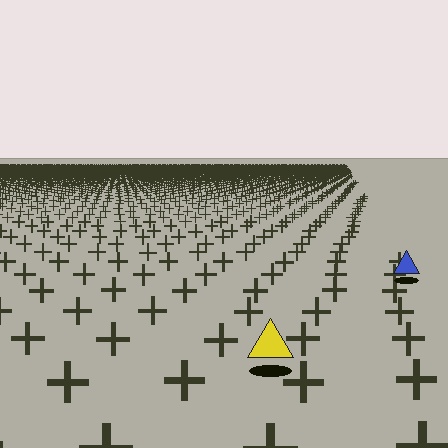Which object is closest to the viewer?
The yellow triangle is closest. The texture marks near it are larger and more spread out.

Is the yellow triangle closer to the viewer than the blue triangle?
Yes. The yellow triangle is closer — you can tell from the texture gradient: the ground texture is coarser near it.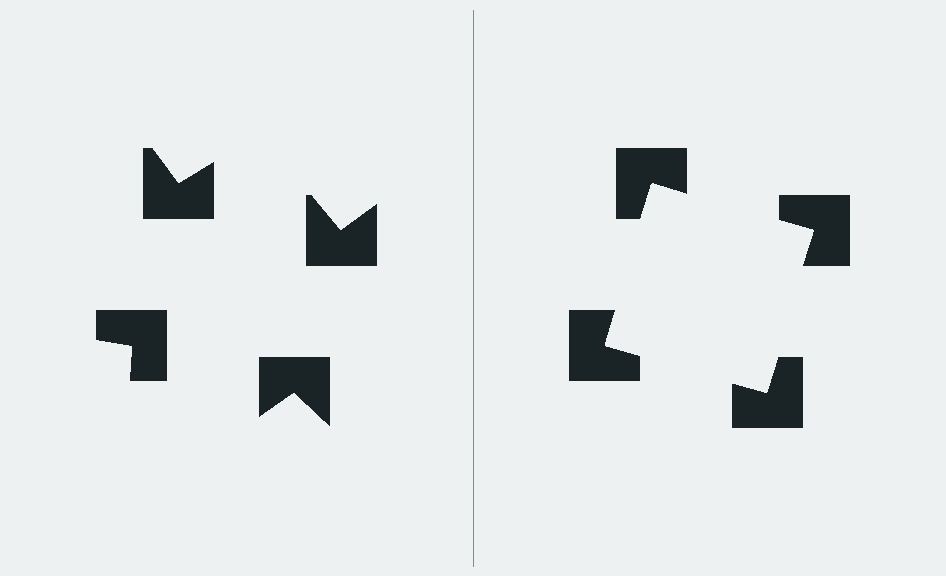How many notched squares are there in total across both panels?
8 — 4 on each side.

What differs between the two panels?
The notched squares are positioned identically on both sides; only the wedge orientations differ. On the right they align to a square; on the left they are misaligned.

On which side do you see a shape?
An illusory square appears on the right side. On the left side the wedge cuts are rotated, so no coherent shape forms.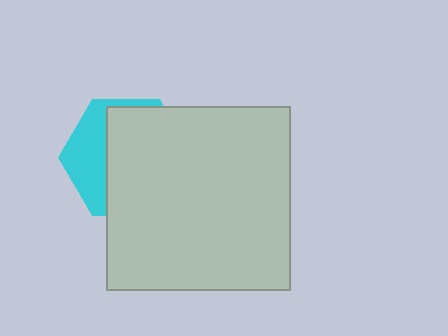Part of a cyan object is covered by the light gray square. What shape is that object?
It is a hexagon.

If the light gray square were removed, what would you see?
You would see the complete cyan hexagon.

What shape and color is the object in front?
The object in front is a light gray square.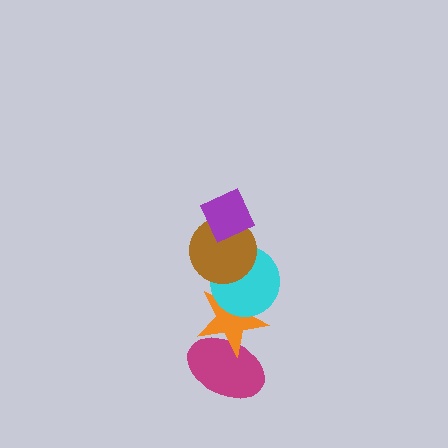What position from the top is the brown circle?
The brown circle is 2nd from the top.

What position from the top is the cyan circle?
The cyan circle is 3rd from the top.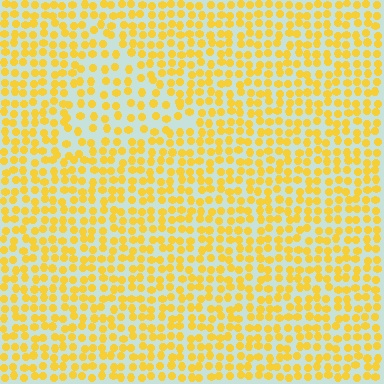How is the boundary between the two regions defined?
The boundary is defined by a change in element density (approximately 1.6x ratio). All elements are the same color, size, and shape.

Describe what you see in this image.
The image contains small yellow elements arranged at two different densities. A triangle-shaped region is visible where the elements are less densely packed than the surrounding area.